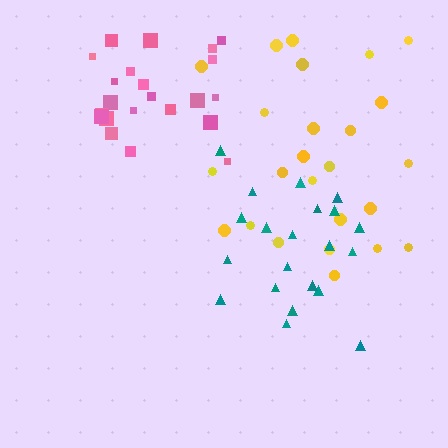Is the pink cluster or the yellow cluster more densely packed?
Pink.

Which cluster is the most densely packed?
Pink.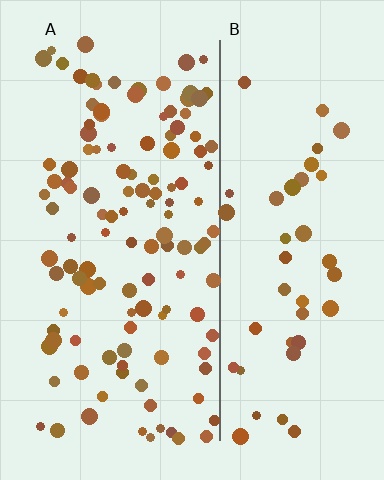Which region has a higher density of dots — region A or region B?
A (the left).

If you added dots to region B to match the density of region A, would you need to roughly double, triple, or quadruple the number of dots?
Approximately triple.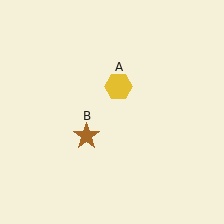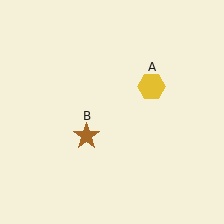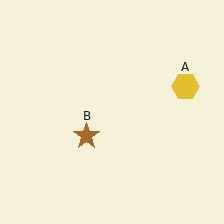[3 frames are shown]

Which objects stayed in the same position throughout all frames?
Brown star (object B) remained stationary.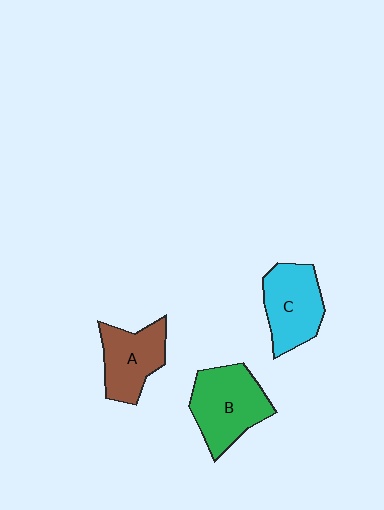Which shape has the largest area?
Shape B (green).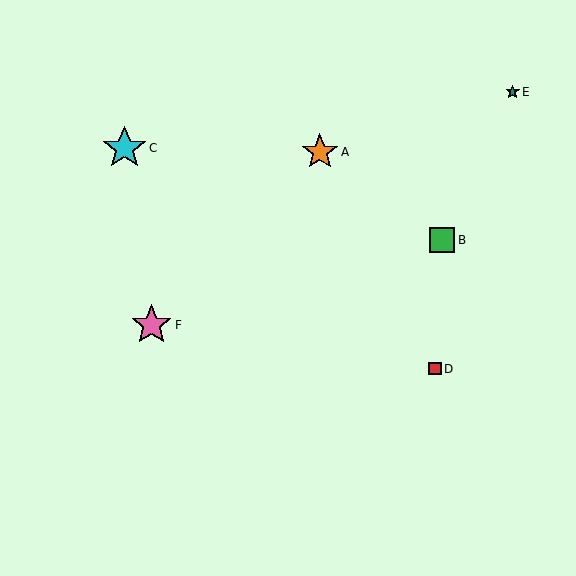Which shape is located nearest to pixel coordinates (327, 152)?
The orange star (labeled A) at (320, 152) is nearest to that location.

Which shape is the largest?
The cyan star (labeled C) is the largest.